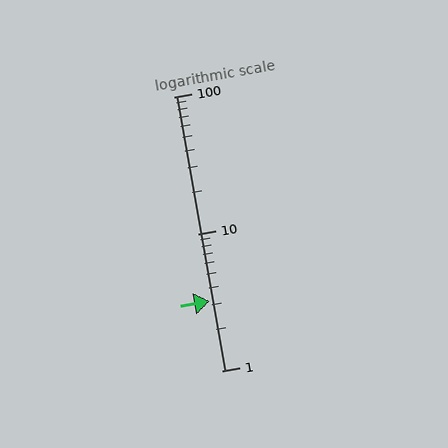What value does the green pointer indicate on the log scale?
The pointer indicates approximately 3.2.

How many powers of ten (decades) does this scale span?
The scale spans 2 decades, from 1 to 100.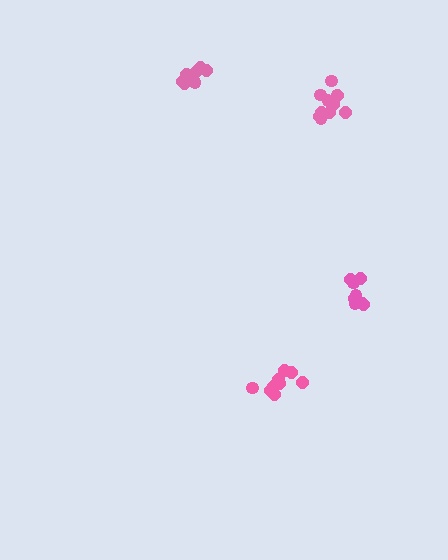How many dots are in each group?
Group 1: 8 dots, Group 2: 8 dots, Group 3: 10 dots, Group 4: 11 dots (37 total).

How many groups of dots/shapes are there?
There are 4 groups.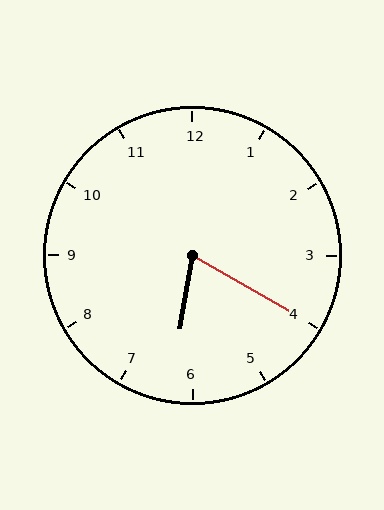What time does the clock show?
6:20.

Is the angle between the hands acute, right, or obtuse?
It is acute.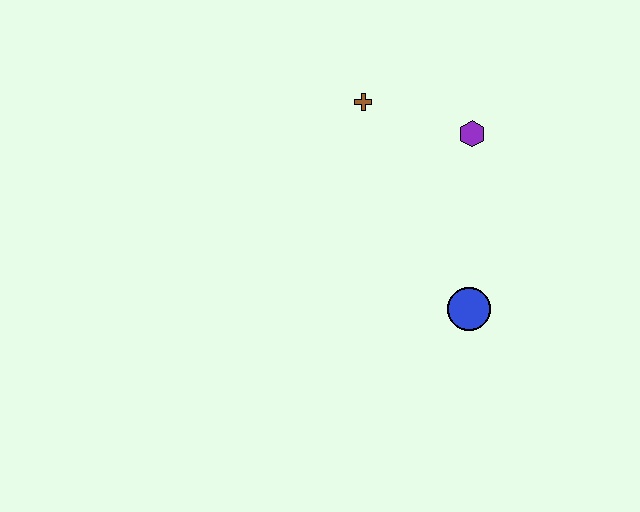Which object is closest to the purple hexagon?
The brown cross is closest to the purple hexagon.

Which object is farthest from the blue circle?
The brown cross is farthest from the blue circle.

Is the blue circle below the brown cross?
Yes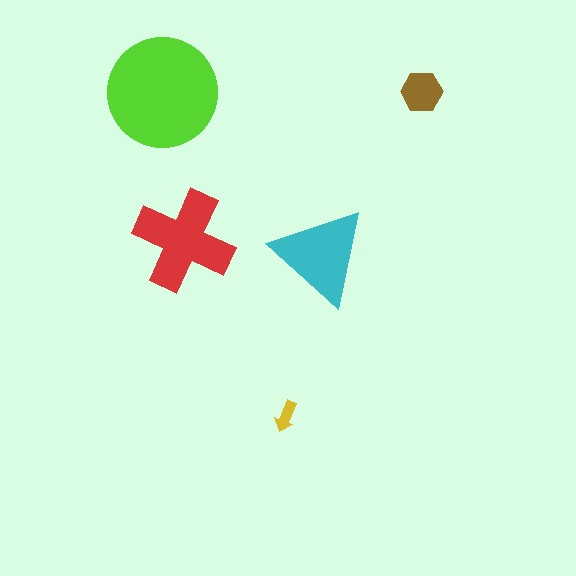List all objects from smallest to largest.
The yellow arrow, the brown hexagon, the cyan triangle, the red cross, the lime circle.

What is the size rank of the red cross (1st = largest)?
2nd.